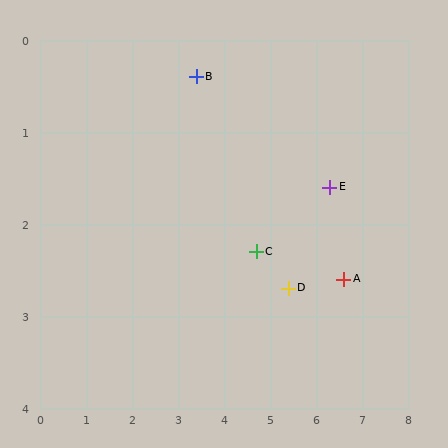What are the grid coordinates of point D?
Point D is at approximately (5.4, 2.7).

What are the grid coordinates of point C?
Point C is at approximately (4.7, 2.3).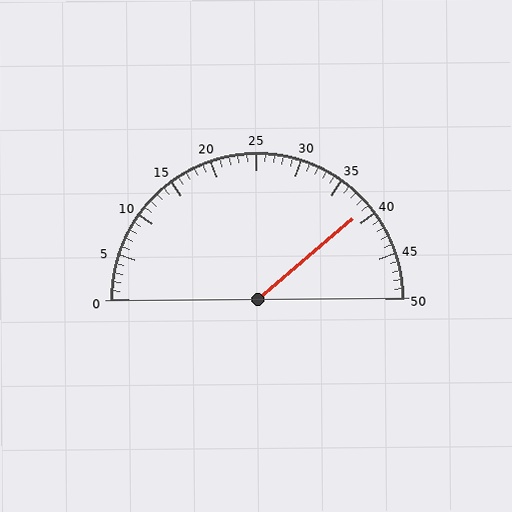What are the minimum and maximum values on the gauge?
The gauge ranges from 0 to 50.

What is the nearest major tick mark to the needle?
The nearest major tick mark is 40.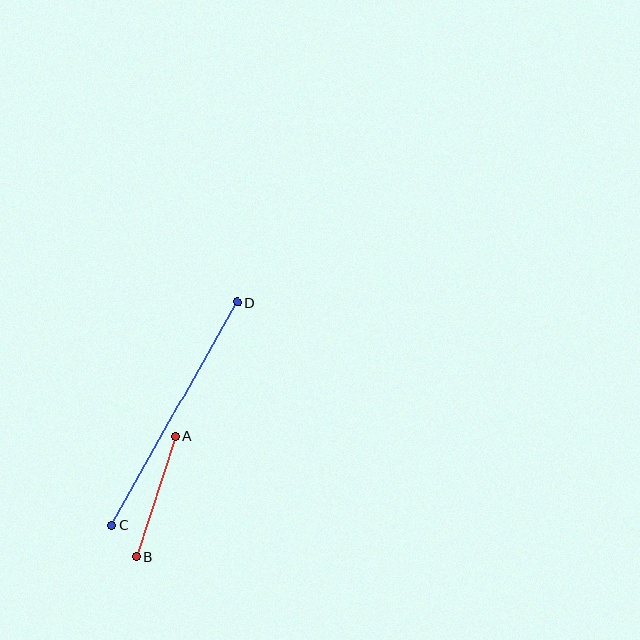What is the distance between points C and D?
The distance is approximately 256 pixels.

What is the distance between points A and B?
The distance is approximately 127 pixels.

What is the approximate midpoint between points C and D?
The midpoint is at approximately (174, 414) pixels.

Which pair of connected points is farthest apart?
Points C and D are farthest apart.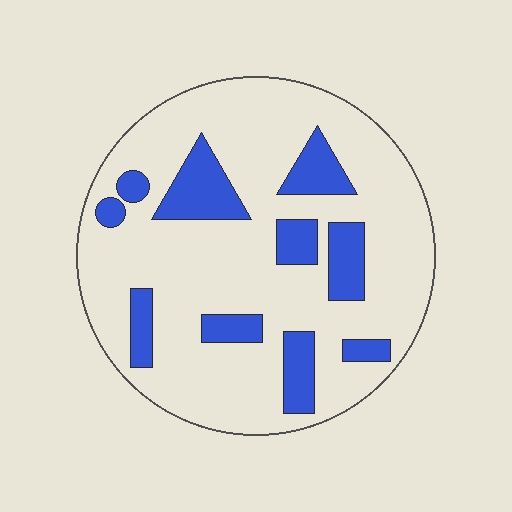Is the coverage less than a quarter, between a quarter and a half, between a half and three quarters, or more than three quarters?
Less than a quarter.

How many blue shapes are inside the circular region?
10.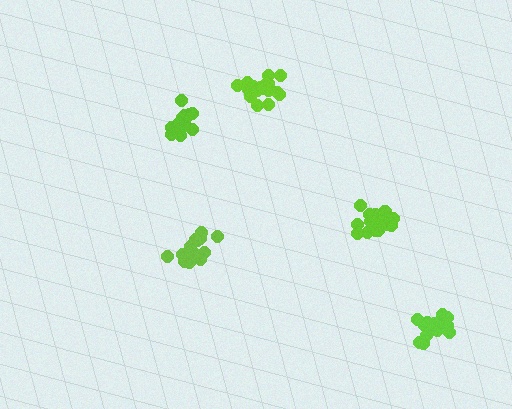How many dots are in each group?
Group 1: 15 dots, Group 2: 21 dots, Group 3: 17 dots, Group 4: 20 dots, Group 5: 18 dots (91 total).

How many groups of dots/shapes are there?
There are 5 groups.